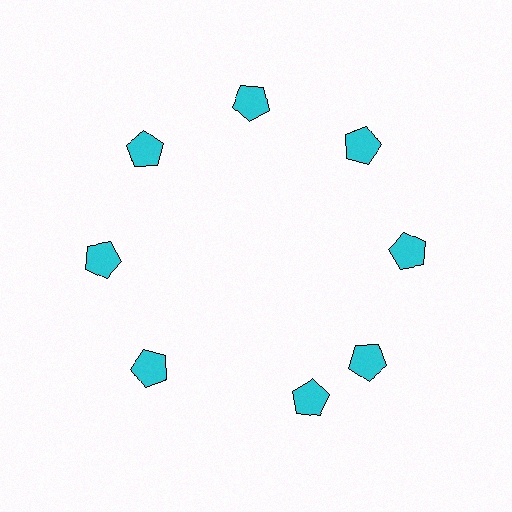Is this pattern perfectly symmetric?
No. The 8 cyan pentagons are arranged in a ring, but one element near the 6 o'clock position is rotated out of alignment along the ring, breaking the 8-fold rotational symmetry.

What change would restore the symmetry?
The symmetry would be restored by rotating it back into even spacing with its neighbors so that all 8 pentagons sit at equal angles and equal distance from the center.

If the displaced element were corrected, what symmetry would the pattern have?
It would have 8-fold rotational symmetry — the pattern would map onto itself every 45 degrees.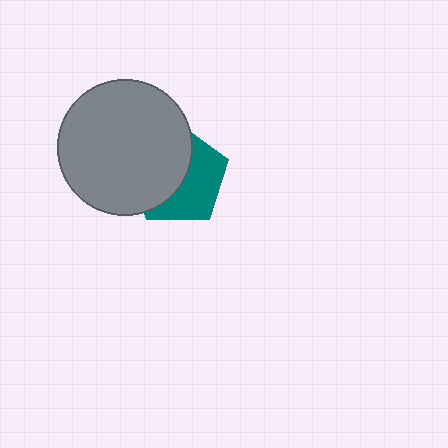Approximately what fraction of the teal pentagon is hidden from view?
Roughly 54% of the teal pentagon is hidden behind the gray circle.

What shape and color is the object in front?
The object in front is a gray circle.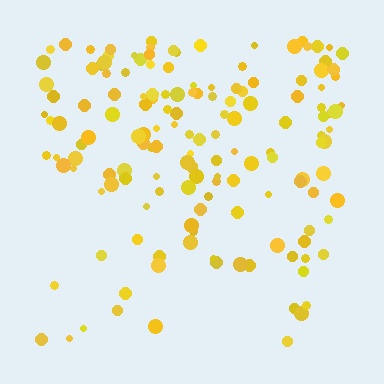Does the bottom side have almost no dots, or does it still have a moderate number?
Still a moderate number, just noticeably fewer than the top.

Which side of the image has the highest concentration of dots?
The top.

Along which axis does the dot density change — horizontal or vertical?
Vertical.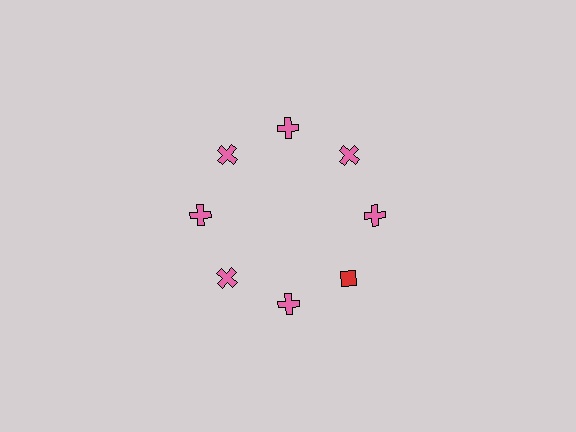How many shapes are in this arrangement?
There are 8 shapes arranged in a ring pattern.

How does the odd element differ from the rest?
It differs in both color (red instead of pink) and shape (diamond instead of cross).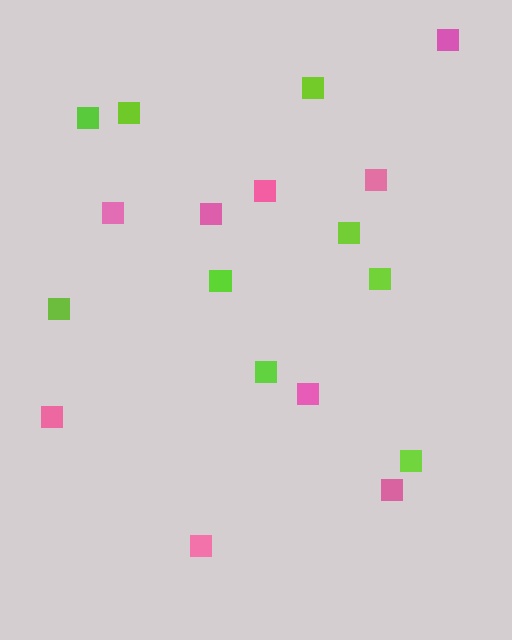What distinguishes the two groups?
There are 2 groups: one group of pink squares (9) and one group of lime squares (9).